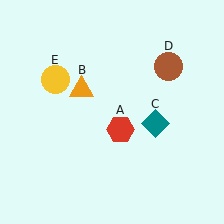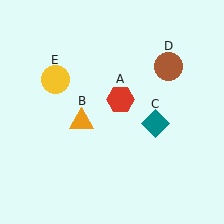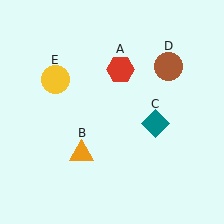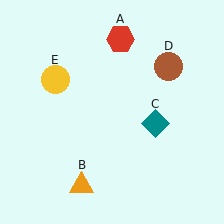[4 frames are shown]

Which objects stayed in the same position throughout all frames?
Teal diamond (object C) and brown circle (object D) and yellow circle (object E) remained stationary.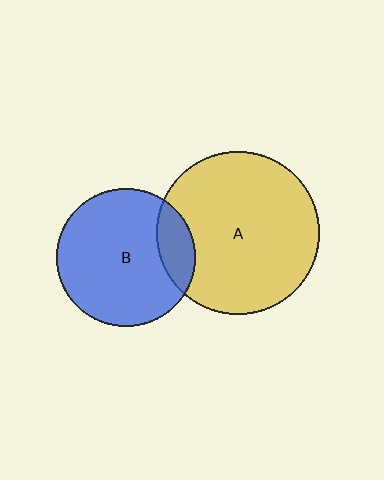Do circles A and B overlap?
Yes.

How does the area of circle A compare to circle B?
Approximately 1.4 times.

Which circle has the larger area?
Circle A (yellow).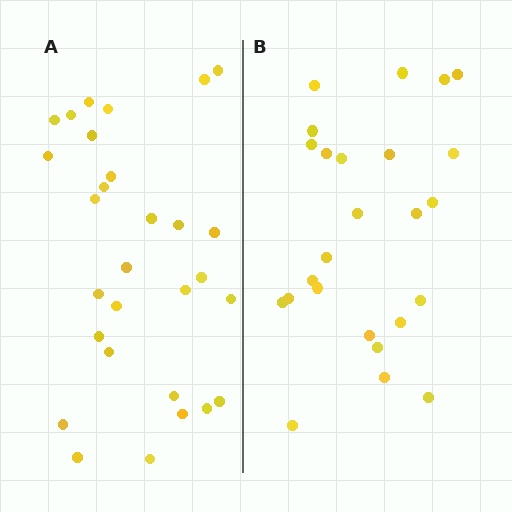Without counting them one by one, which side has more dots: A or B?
Region A (the left region) has more dots.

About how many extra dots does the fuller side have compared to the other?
Region A has about 4 more dots than region B.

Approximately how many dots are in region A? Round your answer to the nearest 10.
About 30 dots. (The exact count is 29, which rounds to 30.)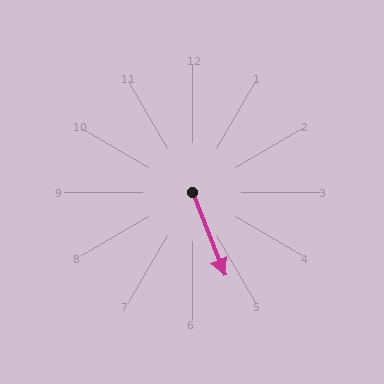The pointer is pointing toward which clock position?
Roughly 5 o'clock.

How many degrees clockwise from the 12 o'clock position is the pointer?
Approximately 159 degrees.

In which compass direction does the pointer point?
South.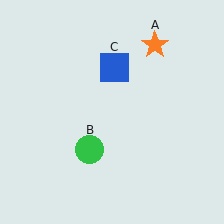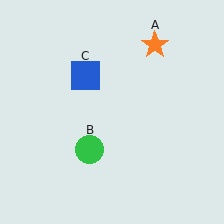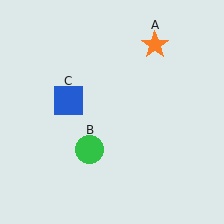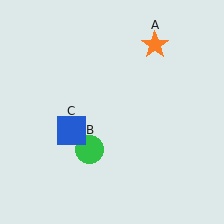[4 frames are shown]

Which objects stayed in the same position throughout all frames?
Orange star (object A) and green circle (object B) remained stationary.